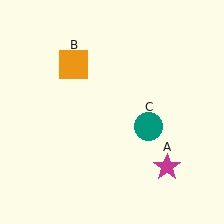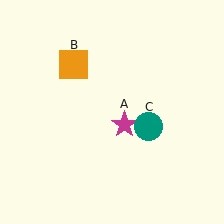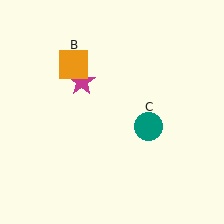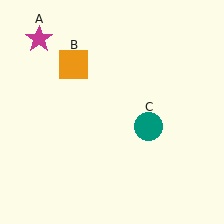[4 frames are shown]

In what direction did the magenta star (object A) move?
The magenta star (object A) moved up and to the left.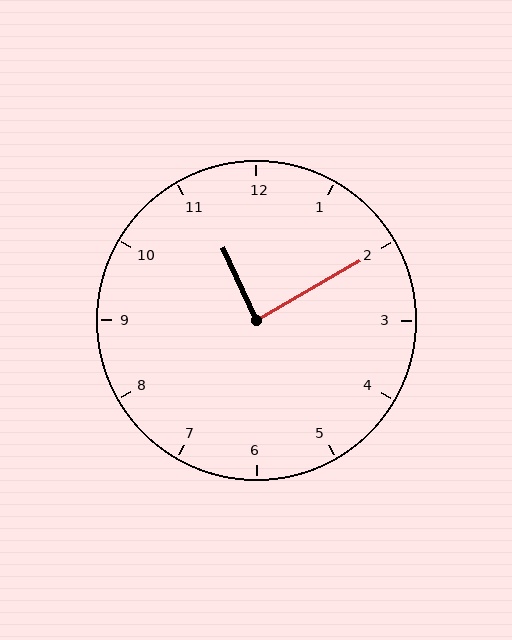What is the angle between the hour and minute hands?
Approximately 85 degrees.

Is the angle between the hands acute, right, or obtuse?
It is right.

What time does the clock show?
11:10.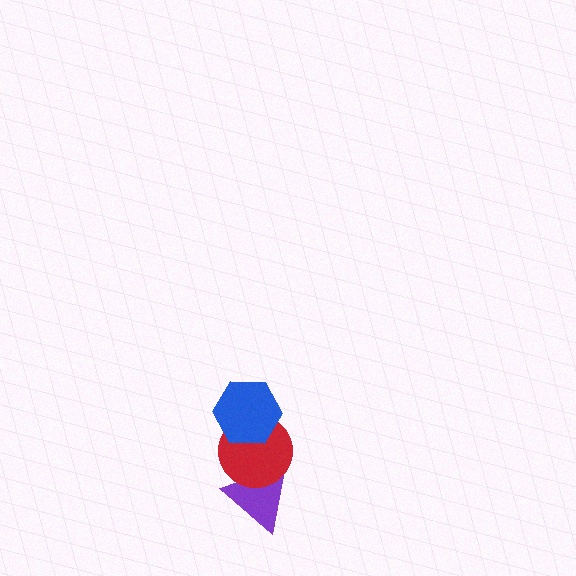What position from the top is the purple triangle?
The purple triangle is 3rd from the top.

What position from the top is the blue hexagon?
The blue hexagon is 1st from the top.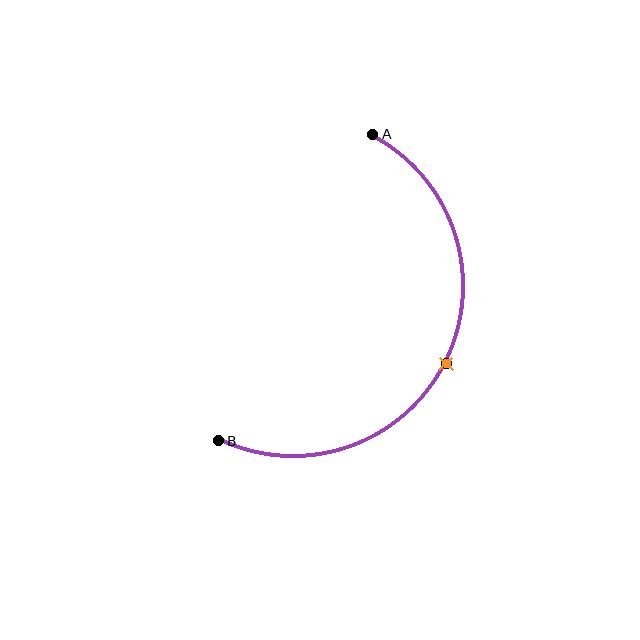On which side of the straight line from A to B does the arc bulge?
The arc bulges to the right of the straight line connecting A and B.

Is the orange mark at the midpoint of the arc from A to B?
Yes. The orange mark lies on the arc at equal arc-length from both A and B — it is the arc midpoint.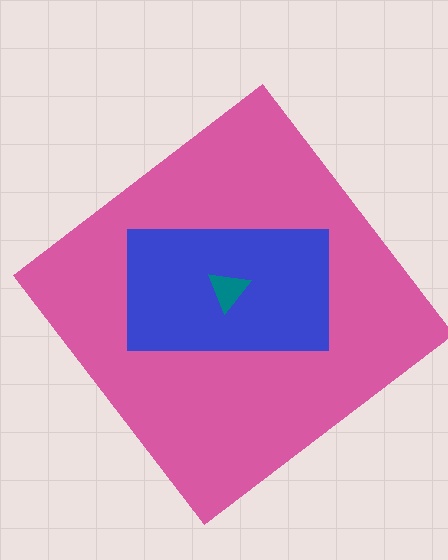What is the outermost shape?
The pink diamond.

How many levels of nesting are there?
3.